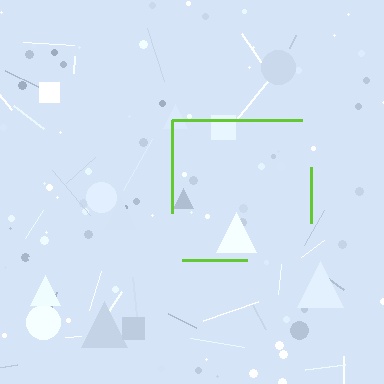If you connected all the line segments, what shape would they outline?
They would outline a square.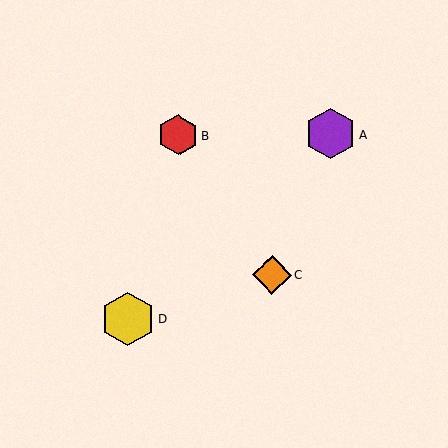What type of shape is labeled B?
Shape B is a red hexagon.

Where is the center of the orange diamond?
The center of the orange diamond is at (272, 275).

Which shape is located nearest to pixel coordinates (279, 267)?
The orange diamond (labeled C) at (272, 275) is nearest to that location.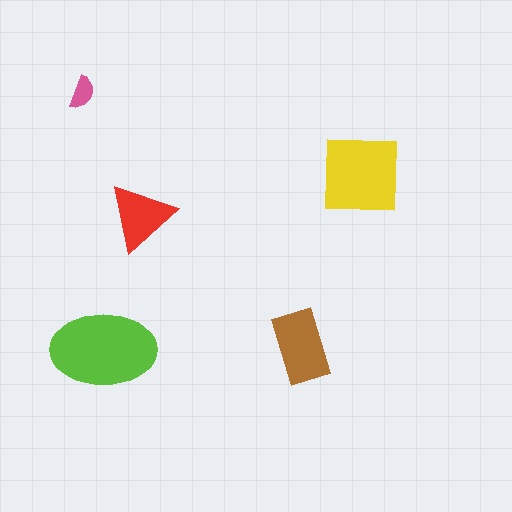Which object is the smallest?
The pink semicircle.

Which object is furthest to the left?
The pink semicircle is leftmost.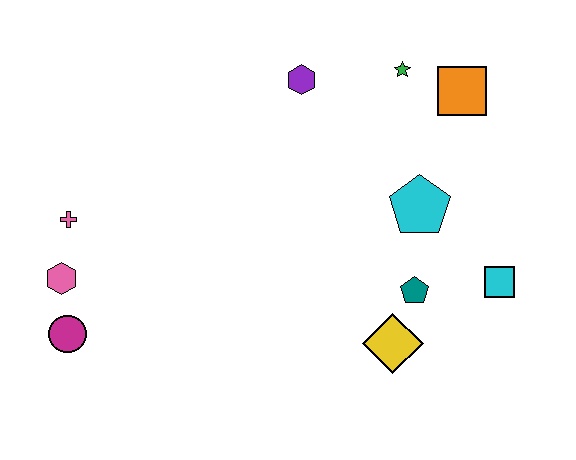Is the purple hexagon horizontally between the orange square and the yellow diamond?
No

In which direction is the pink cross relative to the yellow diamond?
The pink cross is to the left of the yellow diamond.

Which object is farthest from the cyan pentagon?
The magenta circle is farthest from the cyan pentagon.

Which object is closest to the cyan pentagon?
The teal pentagon is closest to the cyan pentagon.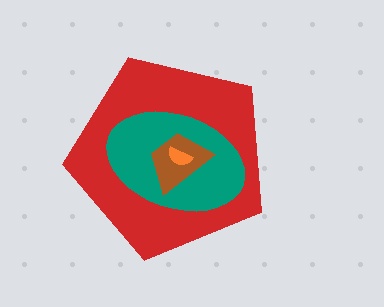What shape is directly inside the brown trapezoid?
The orange semicircle.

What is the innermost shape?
The orange semicircle.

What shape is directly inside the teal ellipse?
The brown trapezoid.